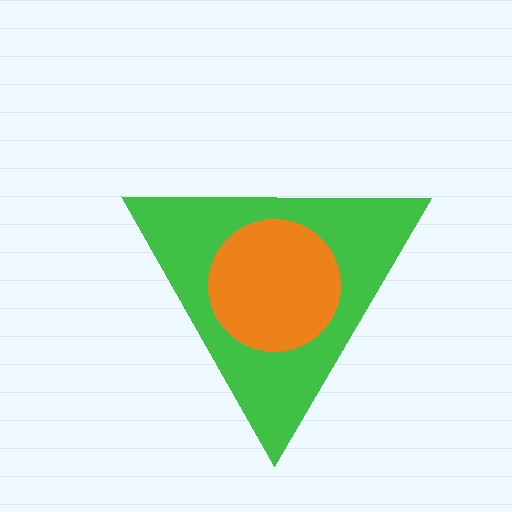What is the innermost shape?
The orange circle.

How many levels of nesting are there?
2.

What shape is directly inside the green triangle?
The orange circle.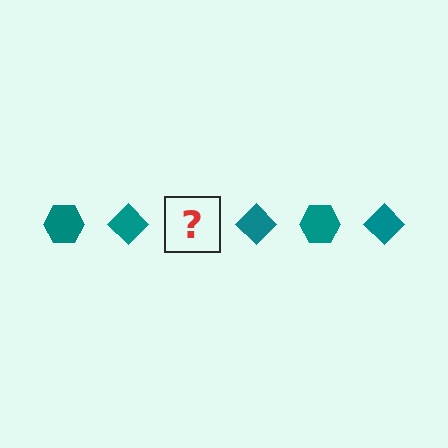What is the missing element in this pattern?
The missing element is a teal hexagon.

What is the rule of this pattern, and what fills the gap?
The rule is that the pattern cycles through hexagon, diamond shapes in teal. The gap should be filled with a teal hexagon.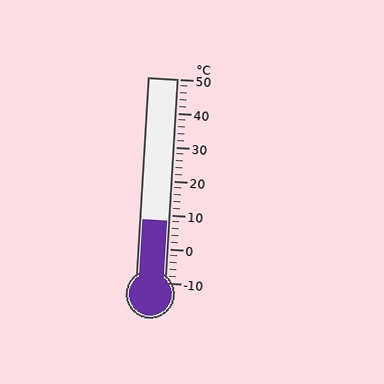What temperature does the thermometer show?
The thermometer shows approximately 8°C.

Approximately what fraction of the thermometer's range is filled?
The thermometer is filled to approximately 30% of its range.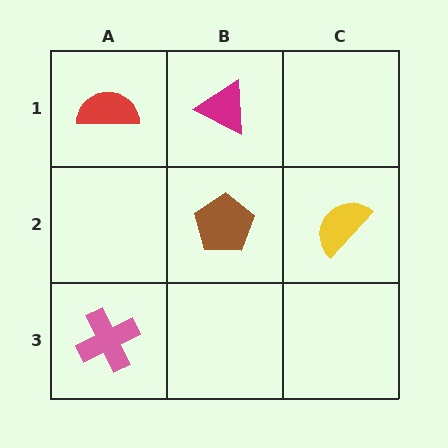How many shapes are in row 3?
1 shape.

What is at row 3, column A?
A pink cross.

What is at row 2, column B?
A brown pentagon.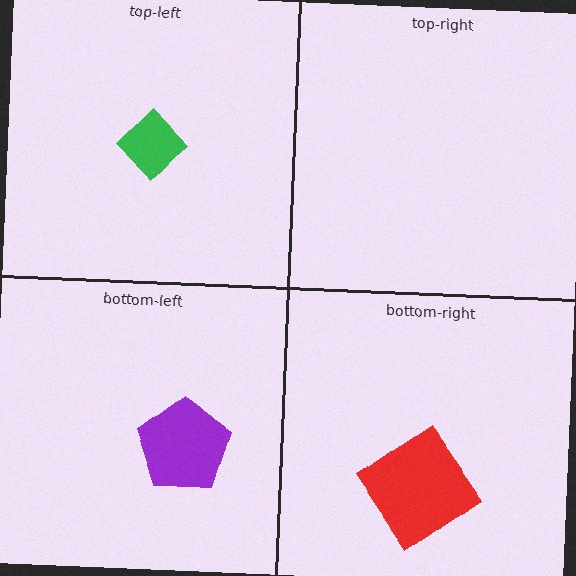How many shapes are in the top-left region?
1.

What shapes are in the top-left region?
The green diamond.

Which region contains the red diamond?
The bottom-right region.